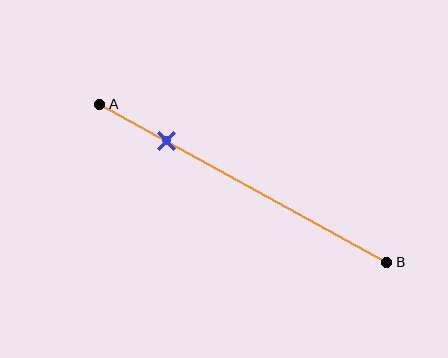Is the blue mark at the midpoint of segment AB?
No, the mark is at about 25% from A, not at the 50% midpoint.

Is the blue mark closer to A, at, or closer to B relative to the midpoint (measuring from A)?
The blue mark is closer to point A than the midpoint of segment AB.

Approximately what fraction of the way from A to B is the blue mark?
The blue mark is approximately 25% of the way from A to B.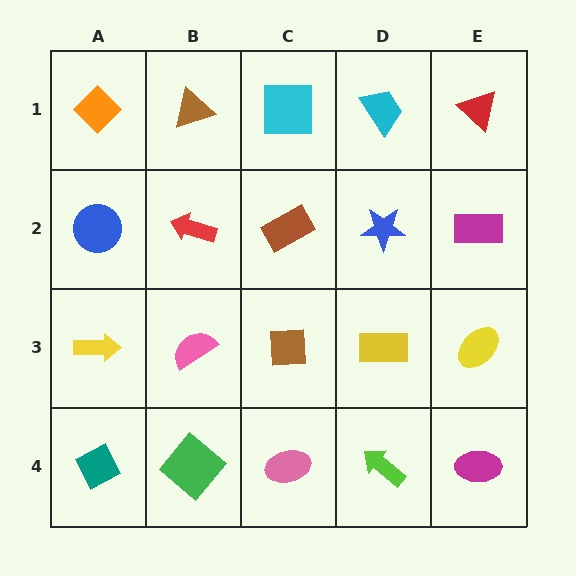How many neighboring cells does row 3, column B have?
4.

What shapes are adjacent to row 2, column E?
A red triangle (row 1, column E), a yellow ellipse (row 3, column E), a blue star (row 2, column D).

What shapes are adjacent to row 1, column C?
A brown rectangle (row 2, column C), a brown triangle (row 1, column B), a cyan trapezoid (row 1, column D).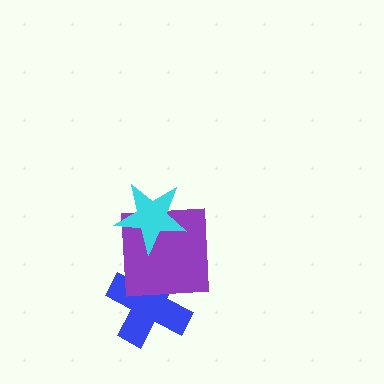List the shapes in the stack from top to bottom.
From top to bottom: the cyan star, the purple square, the blue cross.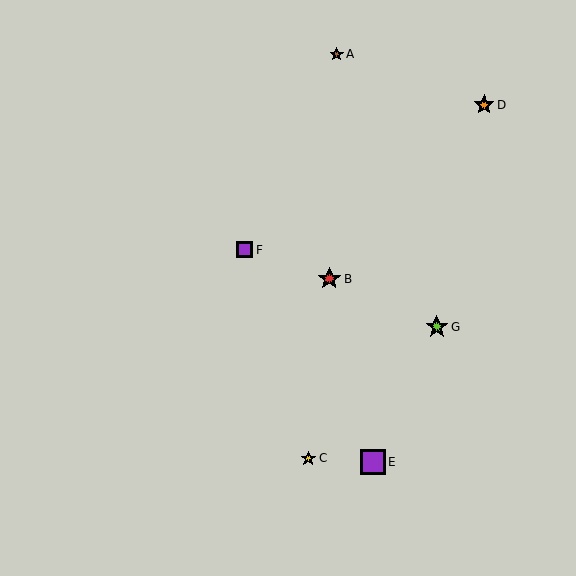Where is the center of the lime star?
The center of the lime star is at (437, 327).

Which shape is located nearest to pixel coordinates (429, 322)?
The lime star (labeled G) at (437, 327) is nearest to that location.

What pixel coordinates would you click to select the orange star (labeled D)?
Click at (484, 105) to select the orange star D.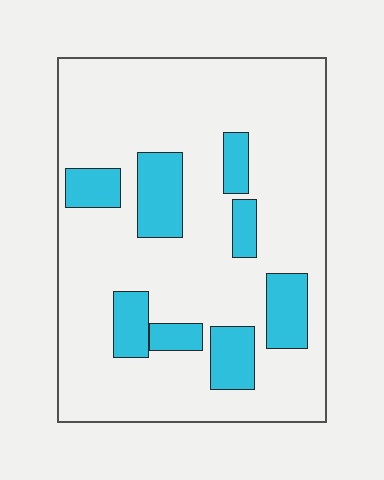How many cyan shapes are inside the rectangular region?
8.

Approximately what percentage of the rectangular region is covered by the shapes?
Approximately 20%.